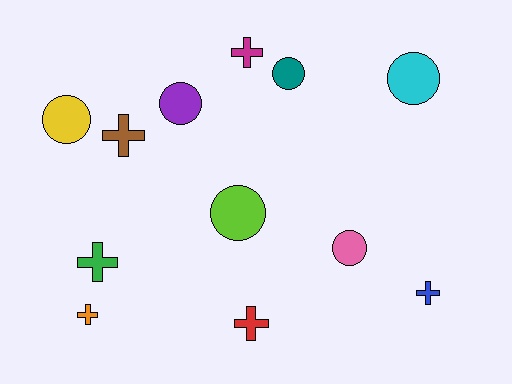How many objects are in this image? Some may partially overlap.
There are 12 objects.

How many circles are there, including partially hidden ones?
There are 6 circles.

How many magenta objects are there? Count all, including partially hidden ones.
There is 1 magenta object.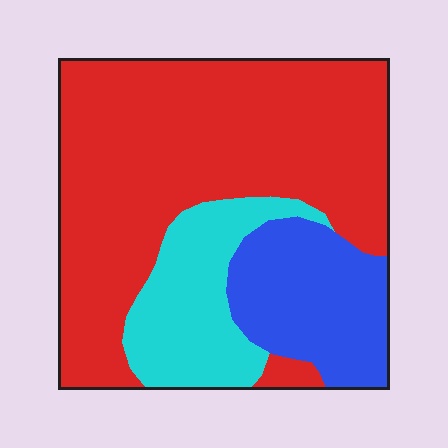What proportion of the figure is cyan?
Cyan covers around 20% of the figure.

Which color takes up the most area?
Red, at roughly 60%.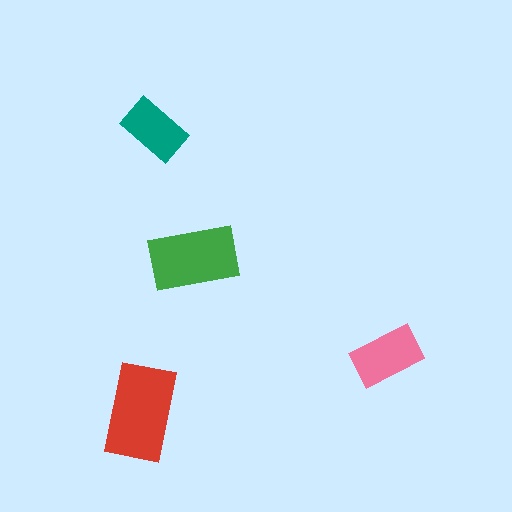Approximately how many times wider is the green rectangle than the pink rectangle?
About 1.5 times wider.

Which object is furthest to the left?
The red rectangle is leftmost.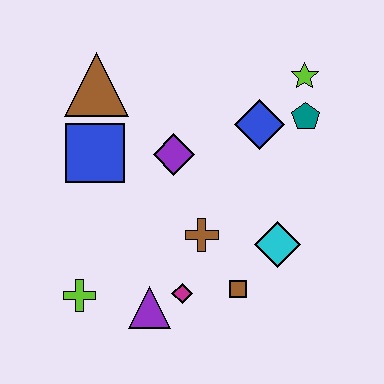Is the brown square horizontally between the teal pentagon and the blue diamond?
No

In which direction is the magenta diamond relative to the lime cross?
The magenta diamond is to the right of the lime cross.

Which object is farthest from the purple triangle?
The lime star is farthest from the purple triangle.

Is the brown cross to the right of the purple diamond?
Yes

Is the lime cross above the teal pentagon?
No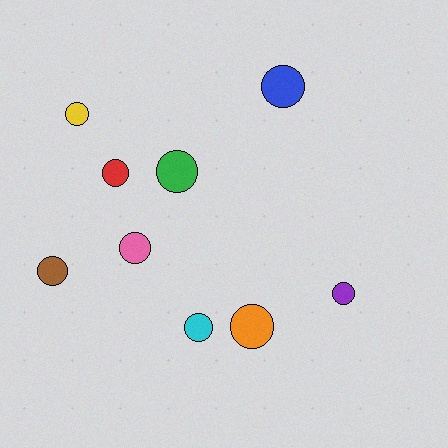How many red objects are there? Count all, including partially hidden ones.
There is 1 red object.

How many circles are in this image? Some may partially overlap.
There are 9 circles.